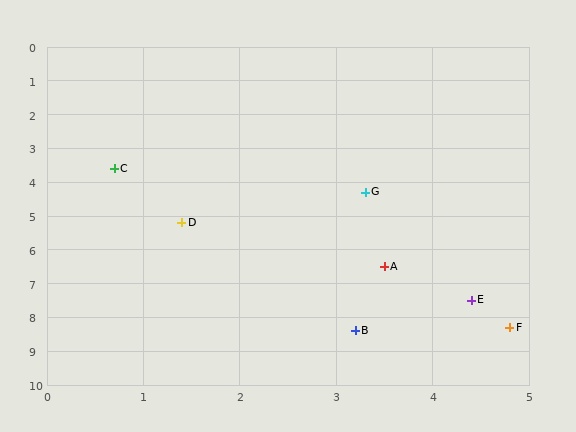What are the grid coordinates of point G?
Point G is at approximately (3.3, 4.3).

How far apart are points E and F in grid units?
Points E and F are about 0.9 grid units apart.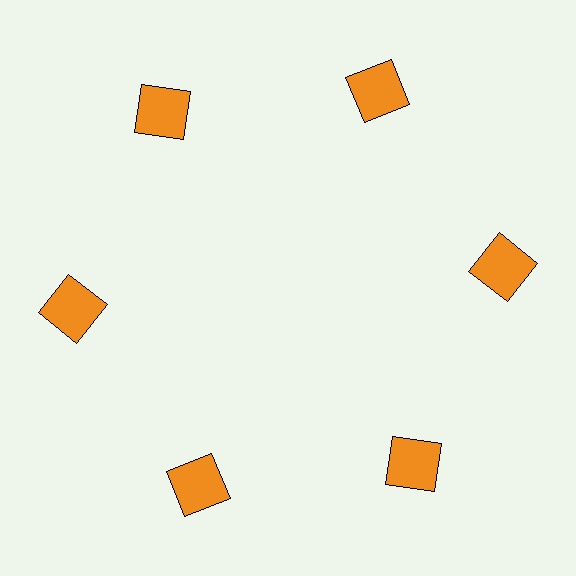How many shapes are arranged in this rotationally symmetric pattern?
There are 6 shapes, arranged in 6 groups of 1.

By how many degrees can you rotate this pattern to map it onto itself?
The pattern maps onto itself every 60 degrees of rotation.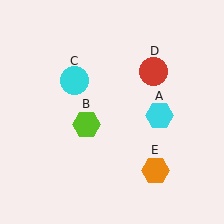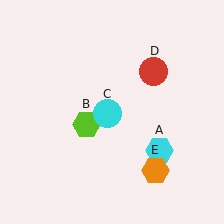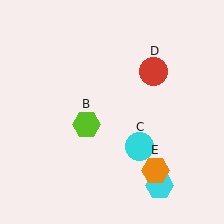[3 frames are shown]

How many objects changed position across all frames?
2 objects changed position: cyan hexagon (object A), cyan circle (object C).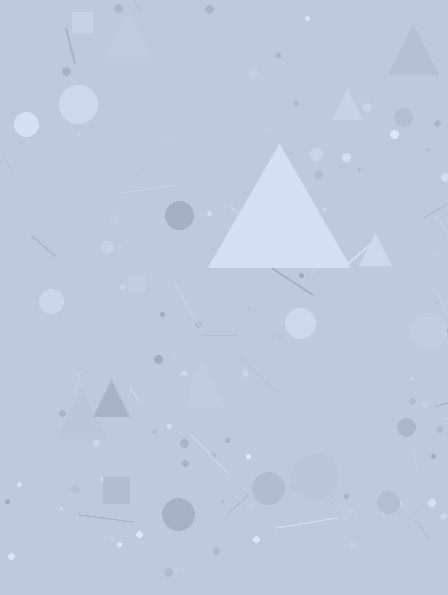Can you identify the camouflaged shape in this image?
The camouflaged shape is a triangle.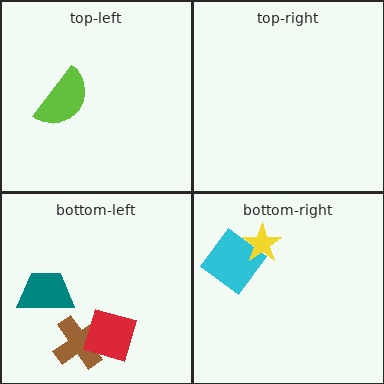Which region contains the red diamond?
The bottom-left region.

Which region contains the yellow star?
The bottom-right region.